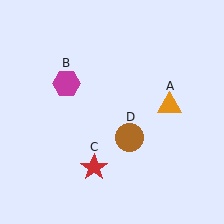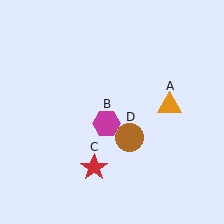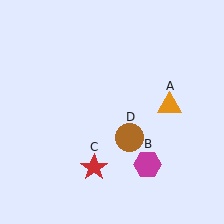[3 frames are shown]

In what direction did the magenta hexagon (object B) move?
The magenta hexagon (object B) moved down and to the right.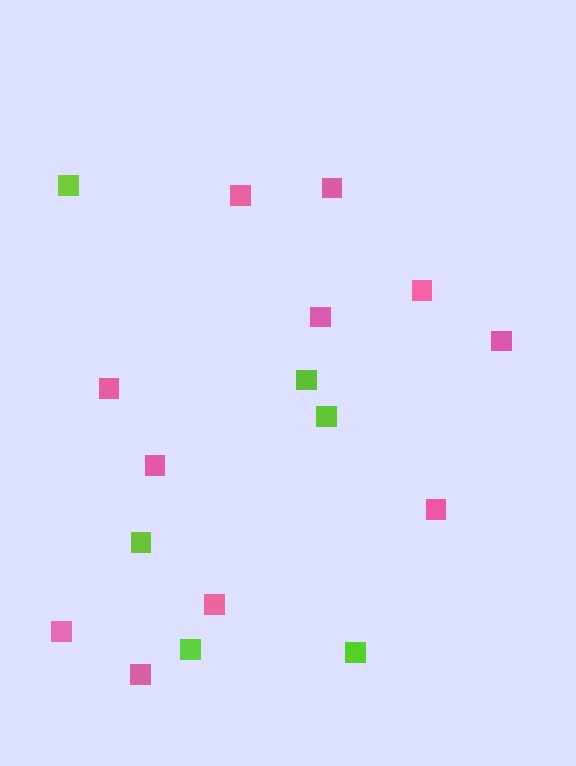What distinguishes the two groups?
There are 2 groups: one group of pink squares (11) and one group of lime squares (6).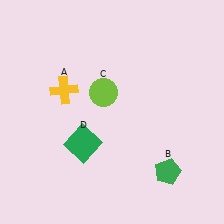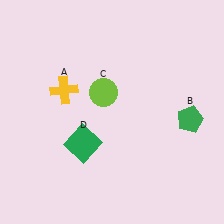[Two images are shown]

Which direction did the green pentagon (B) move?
The green pentagon (B) moved up.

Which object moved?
The green pentagon (B) moved up.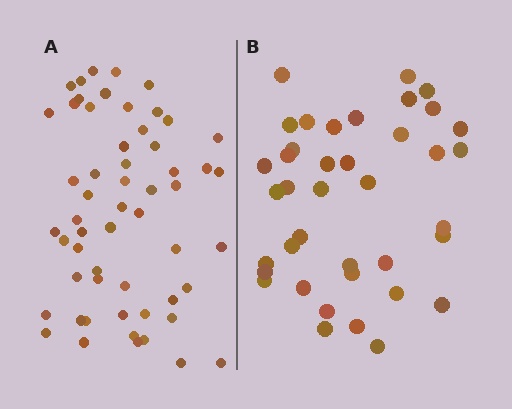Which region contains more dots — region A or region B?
Region A (the left region) has more dots.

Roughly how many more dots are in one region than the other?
Region A has approximately 15 more dots than region B.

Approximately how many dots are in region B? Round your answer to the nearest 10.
About 40 dots. (The exact count is 39, which rounds to 40.)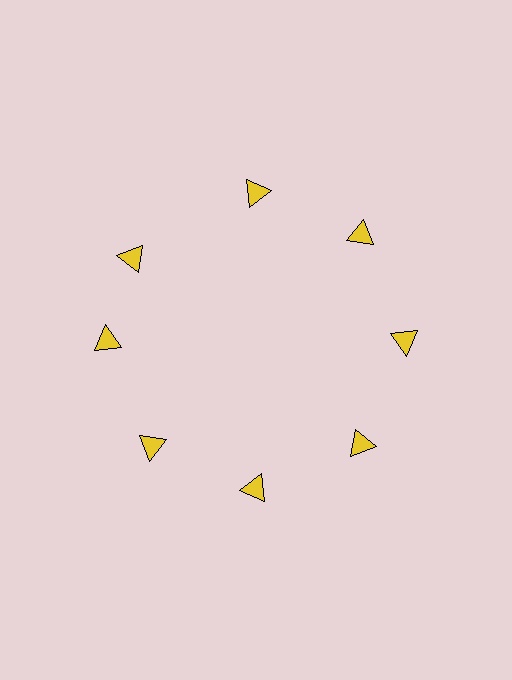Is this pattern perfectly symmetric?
No. The 8 yellow triangles are arranged in a ring, but one element near the 10 o'clock position is rotated out of alignment along the ring, breaking the 8-fold rotational symmetry.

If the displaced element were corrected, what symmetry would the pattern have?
It would have 8-fold rotational symmetry — the pattern would map onto itself every 45 degrees.